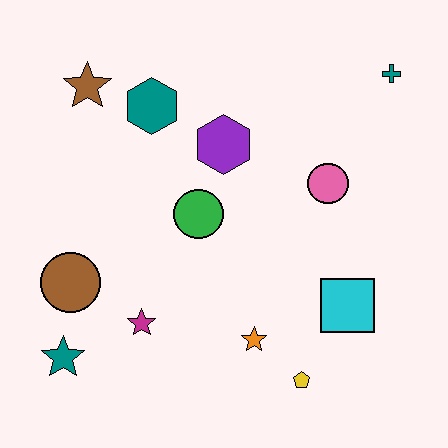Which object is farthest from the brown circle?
The teal cross is farthest from the brown circle.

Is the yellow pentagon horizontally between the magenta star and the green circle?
No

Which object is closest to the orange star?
The yellow pentagon is closest to the orange star.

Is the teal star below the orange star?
Yes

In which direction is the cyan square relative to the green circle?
The cyan square is to the right of the green circle.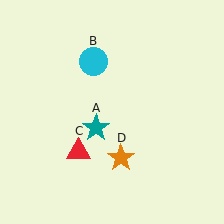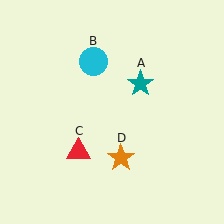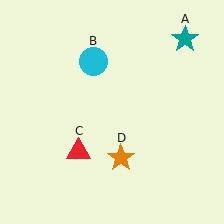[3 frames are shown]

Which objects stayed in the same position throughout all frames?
Cyan circle (object B) and red triangle (object C) and orange star (object D) remained stationary.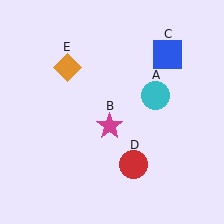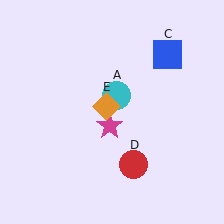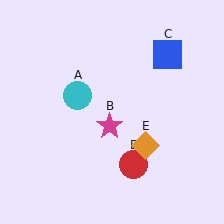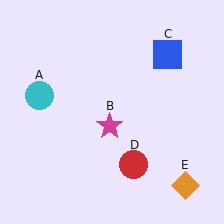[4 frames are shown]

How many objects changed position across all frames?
2 objects changed position: cyan circle (object A), orange diamond (object E).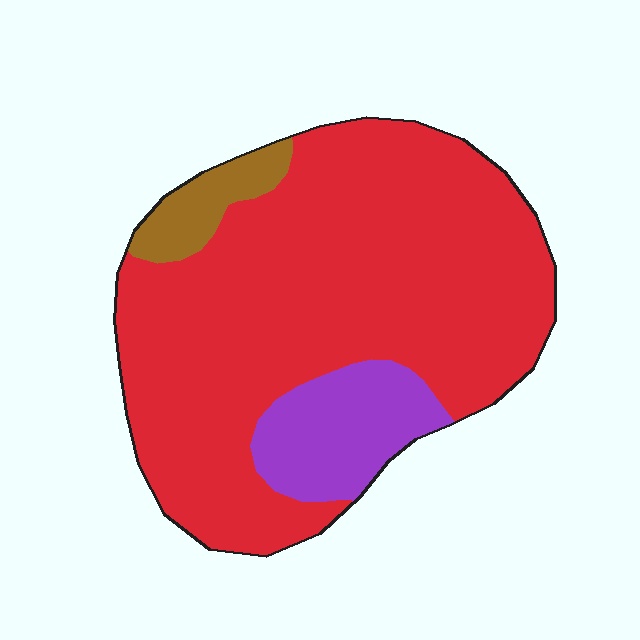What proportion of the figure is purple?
Purple takes up about one eighth (1/8) of the figure.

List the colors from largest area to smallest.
From largest to smallest: red, purple, brown.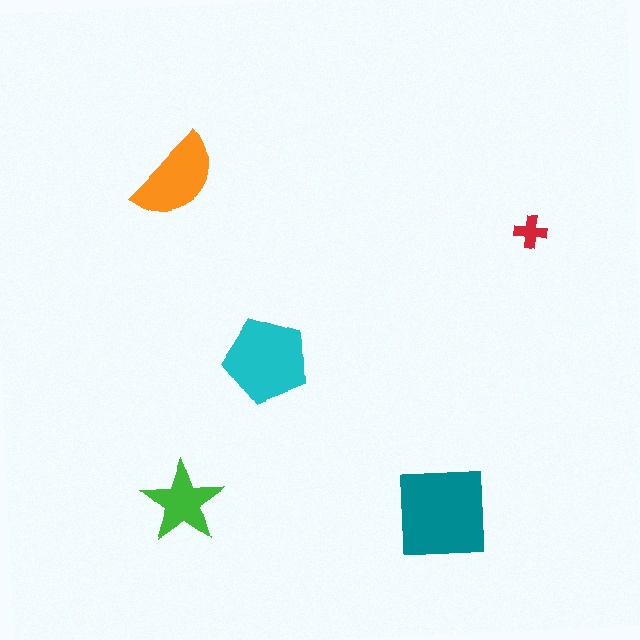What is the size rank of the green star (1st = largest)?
4th.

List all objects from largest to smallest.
The teal square, the cyan pentagon, the orange semicircle, the green star, the red cross.